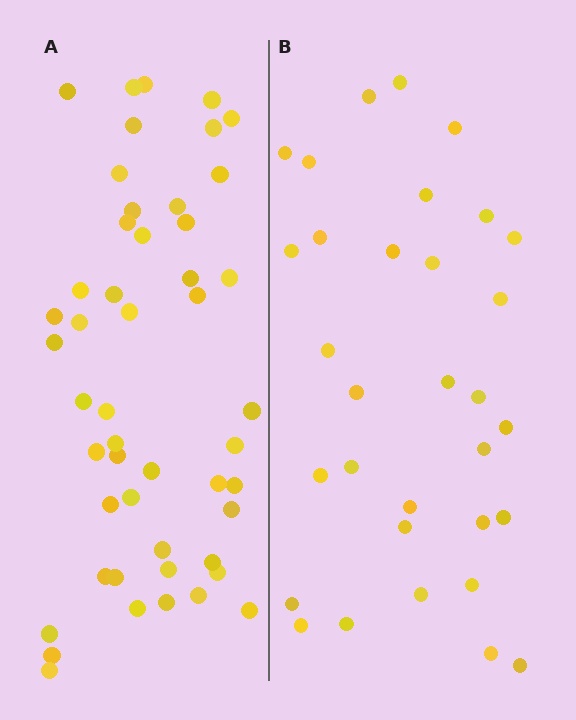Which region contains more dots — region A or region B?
Region A (the left region) has more dots.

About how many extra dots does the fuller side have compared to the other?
Region A has approximately 15 more dots than region B.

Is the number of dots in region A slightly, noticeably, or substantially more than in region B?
Region A has substantially more. The ratio is roughly 1.5 to 1.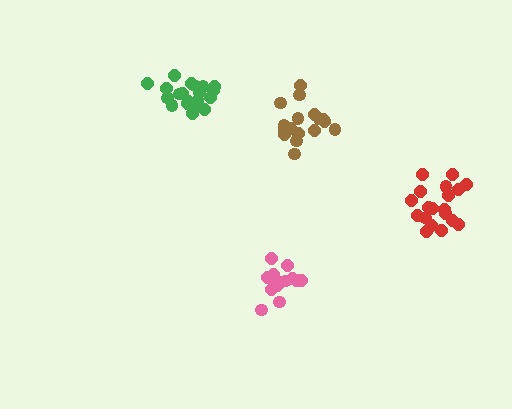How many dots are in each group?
Group 1: 20 dots, Group 2: 14 dots, Group 3: 17 dots, Group 4: 19 dots (70 total).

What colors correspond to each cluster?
The clusters are colored: green, pink, brown, red.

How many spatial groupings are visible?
There are 4 spatial groupings.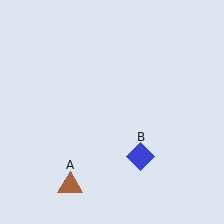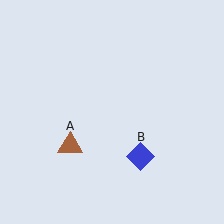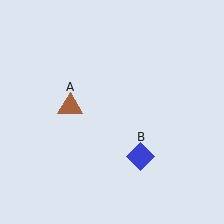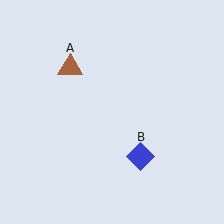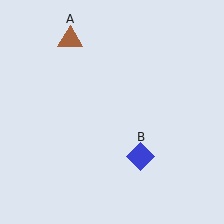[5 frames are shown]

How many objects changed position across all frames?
1 object changed position: brown triangle (object A).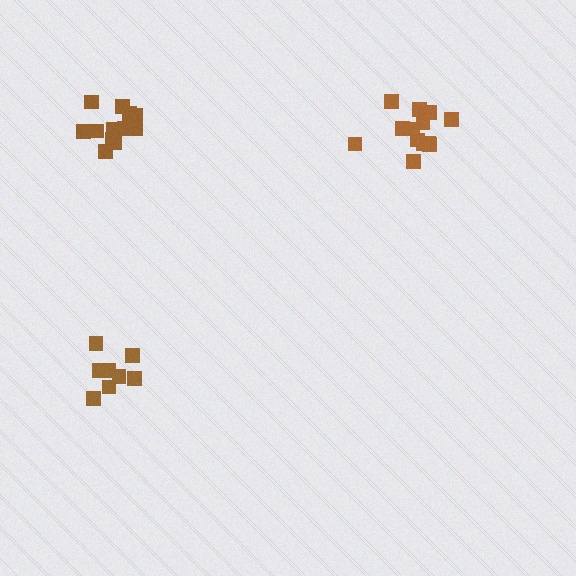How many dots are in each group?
Group 1: 12 dots, Group 2: 13 dots, Group 3: 8 dots (33 total).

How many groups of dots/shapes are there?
There are 3 groups.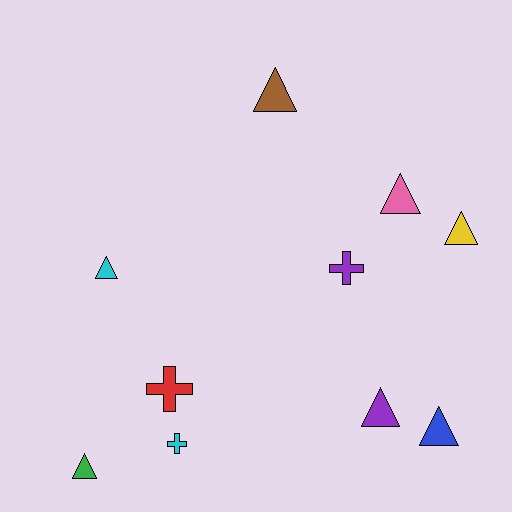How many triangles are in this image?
There are 7 triangles.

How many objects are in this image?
There are 10 objects.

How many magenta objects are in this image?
There are no magenta objects.